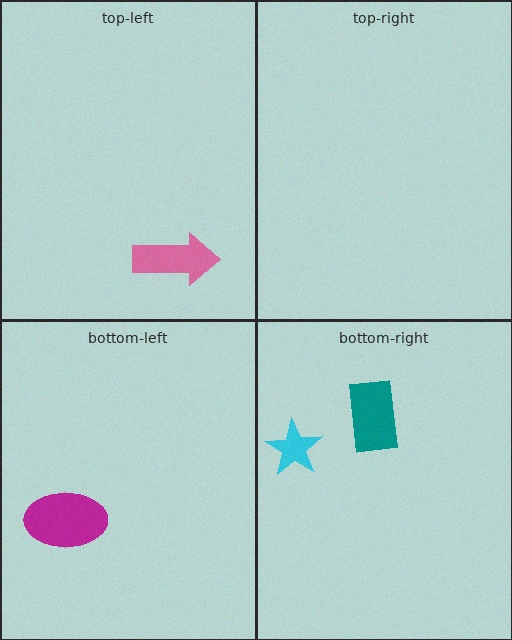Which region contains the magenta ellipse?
The bottom-left region.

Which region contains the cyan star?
The bottom-right region.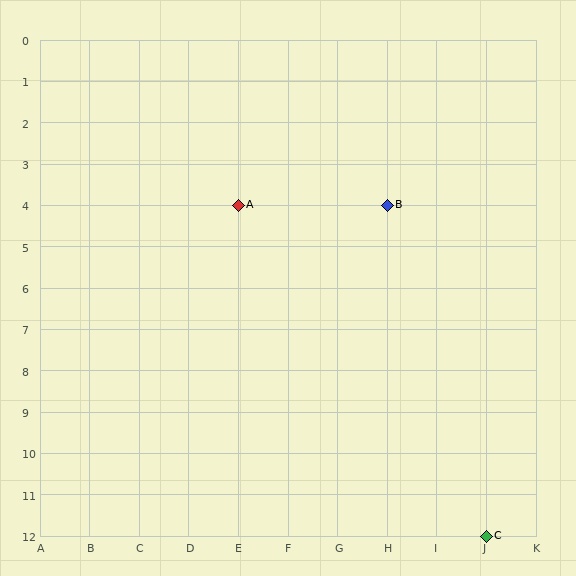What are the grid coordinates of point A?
Point A is at grid coordinates (E, 4).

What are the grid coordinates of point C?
Point C is at grid coordinates (J, 12).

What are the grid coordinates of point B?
Point B is at grid coordinates (H, 4).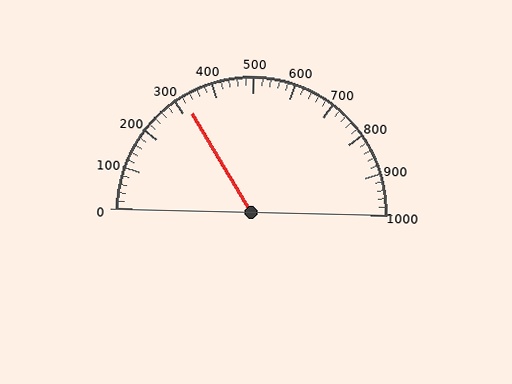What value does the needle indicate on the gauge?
The needle indicates approximately 320.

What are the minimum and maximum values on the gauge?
The gauge ranges from 0 to 1000.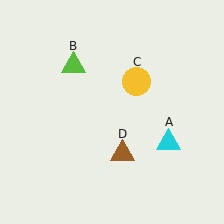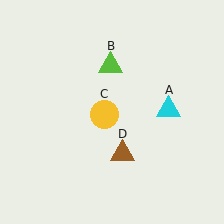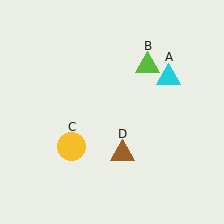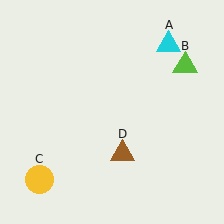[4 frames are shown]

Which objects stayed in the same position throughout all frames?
Brown triangle (object D) remained stationary.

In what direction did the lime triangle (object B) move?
The lime triangle (object B) moved right.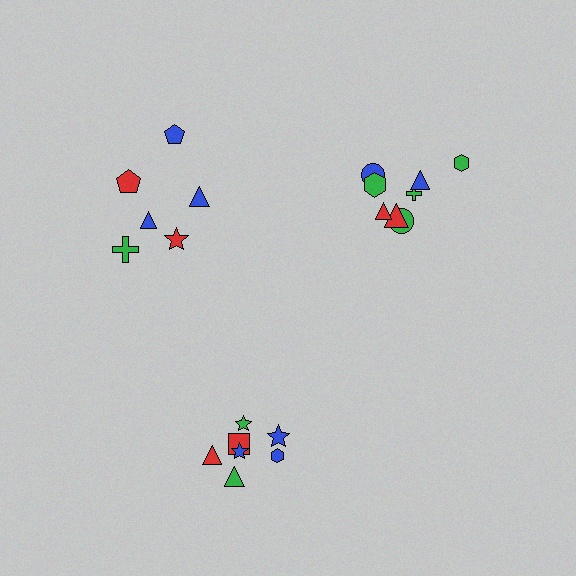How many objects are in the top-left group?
There are 6 objects.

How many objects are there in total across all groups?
There are 21 objects.